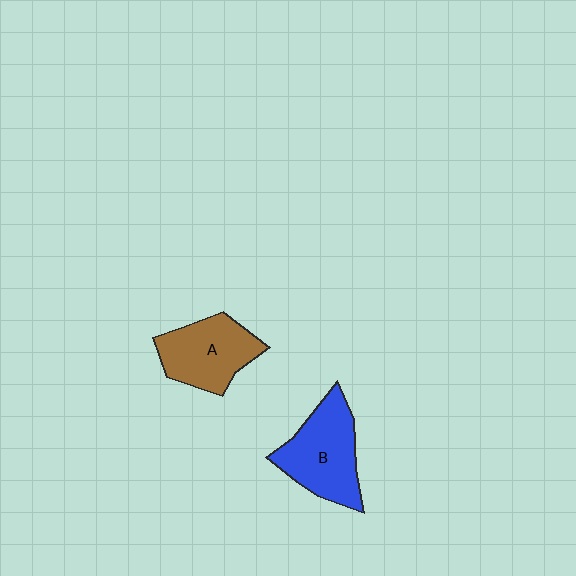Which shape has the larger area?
Shape B (blue).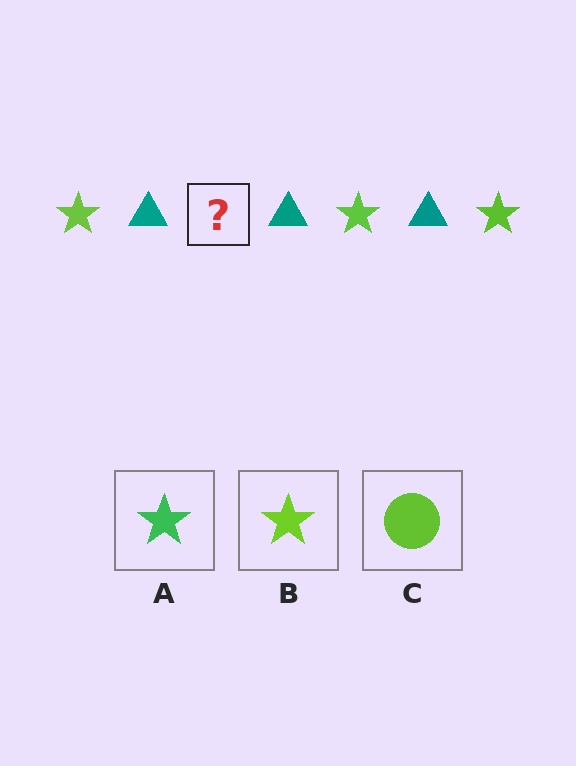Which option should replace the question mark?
Option B.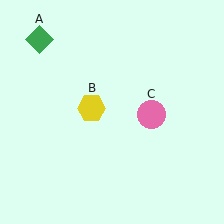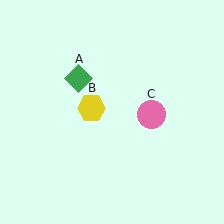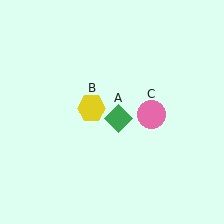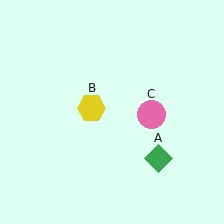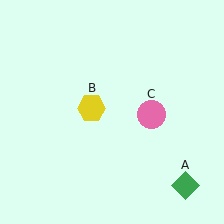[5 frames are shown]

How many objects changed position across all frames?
1 object changed position: green diamond (object A).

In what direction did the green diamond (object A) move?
The green diamond (object A) moved down and to the right.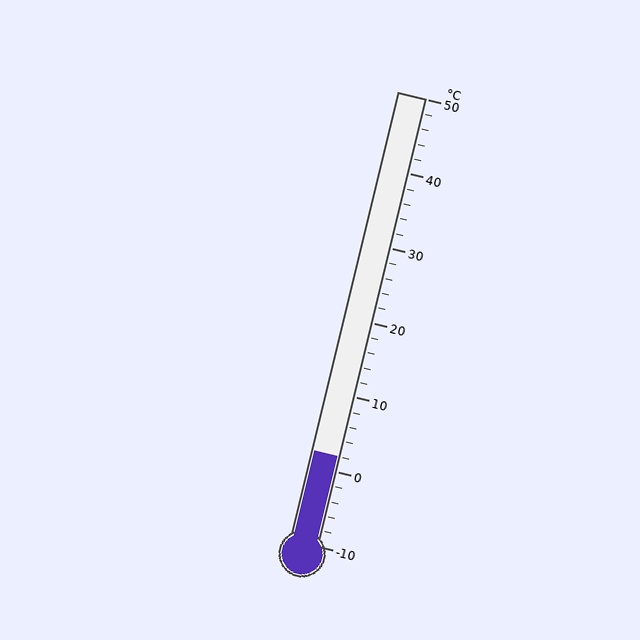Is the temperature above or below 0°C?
The temperature is above 0°C.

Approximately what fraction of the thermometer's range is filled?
The thermometer is filled to approximately 20% of its range.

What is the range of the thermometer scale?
The thermometer scale ranges from -10°C to 50°C.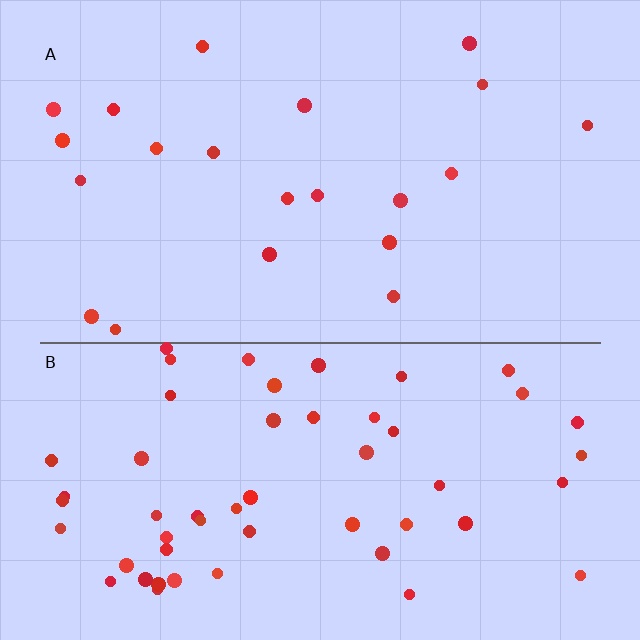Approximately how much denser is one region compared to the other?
Approximately 2.6× — region B over region A.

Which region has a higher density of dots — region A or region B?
B (the bottom).